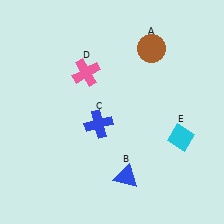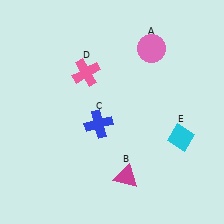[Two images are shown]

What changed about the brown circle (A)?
In Image 1, A is brown. In Image 2, it changed to pink.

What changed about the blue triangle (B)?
In Image 1, B is blue. In Image 2, it changed to magenta.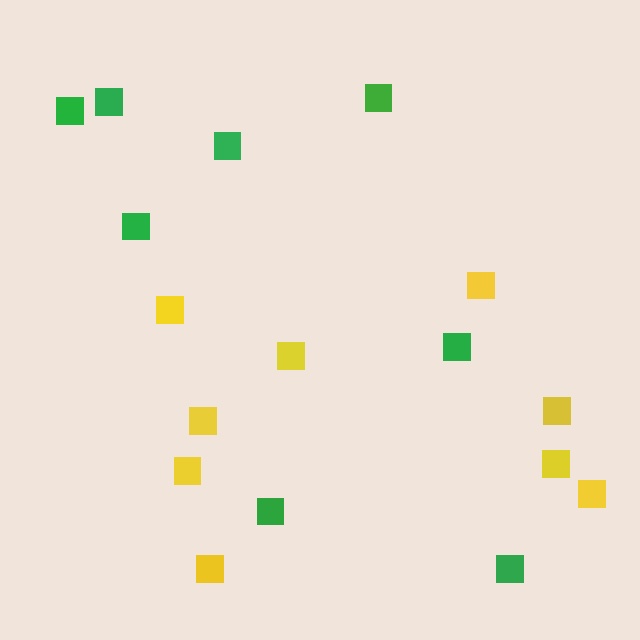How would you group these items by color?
There are 2 groups: one group of green squares (8) and one group of yellow squares (9).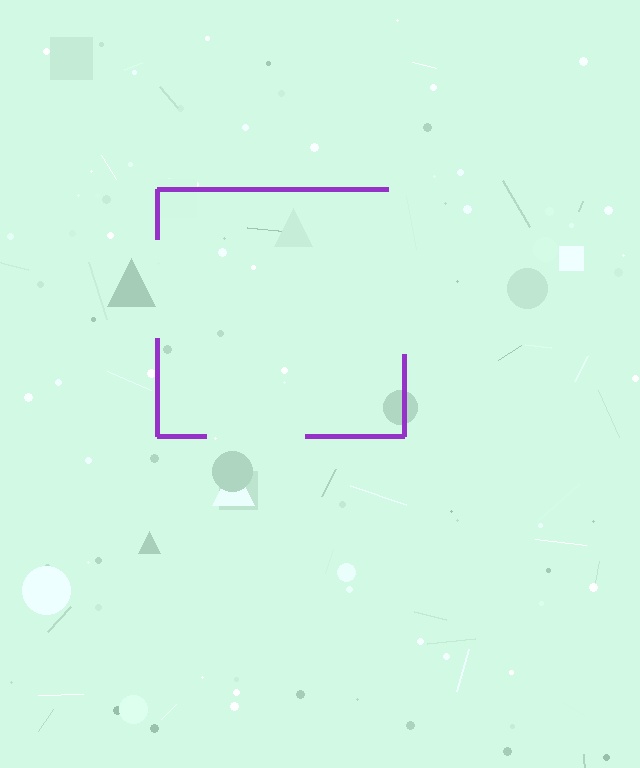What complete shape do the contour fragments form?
The contour fragments form a square.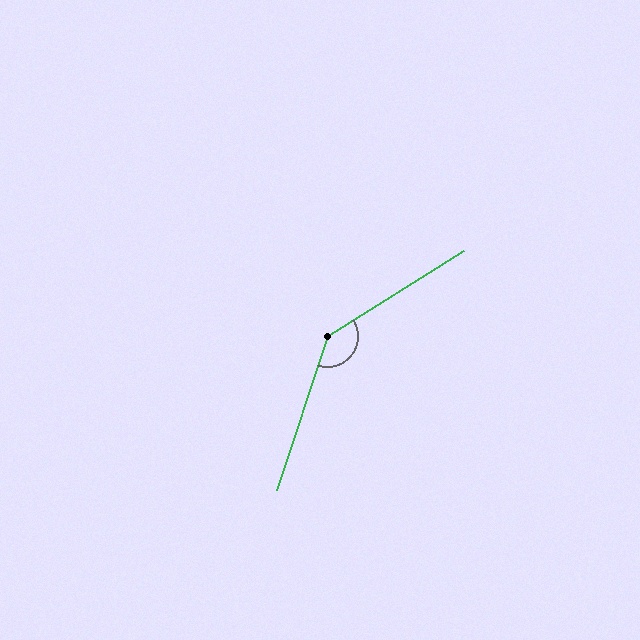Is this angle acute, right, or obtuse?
It is obtuse.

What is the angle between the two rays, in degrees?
Approximately 140 degrees.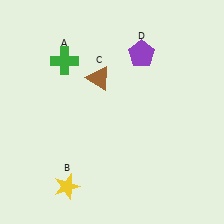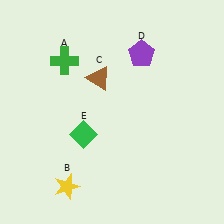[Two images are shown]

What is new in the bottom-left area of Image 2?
A green diamond (E) was added in the bottom-left area of Image 2.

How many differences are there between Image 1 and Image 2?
There is 1 difference between the two images.